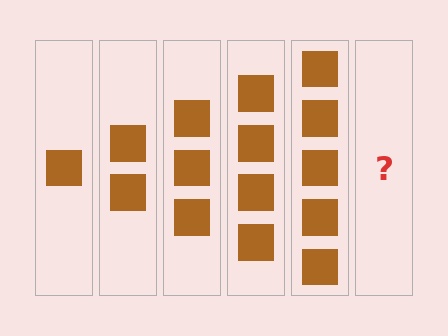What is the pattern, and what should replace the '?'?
The pattern is that each step adds one more square. The '?' should be 6 squares.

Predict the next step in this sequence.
The next step is 6 squares.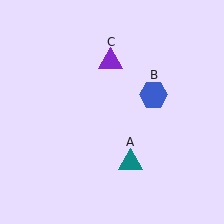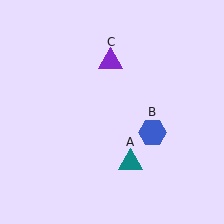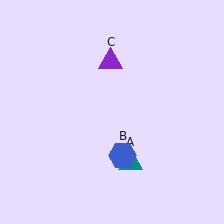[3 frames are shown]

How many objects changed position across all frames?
1 object changed position: blue hexagon (object B).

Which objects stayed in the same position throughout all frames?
Teal triangle (object A) and purple triangle (object C) remained stationary.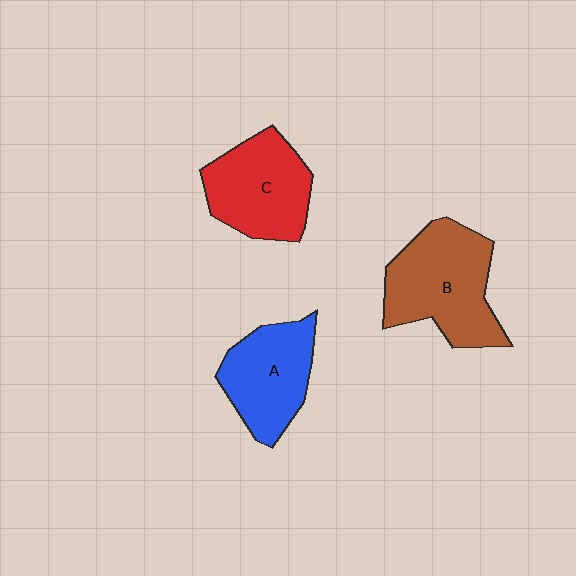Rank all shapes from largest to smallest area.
From largest to smallest: B (brown), C (red), A (blue).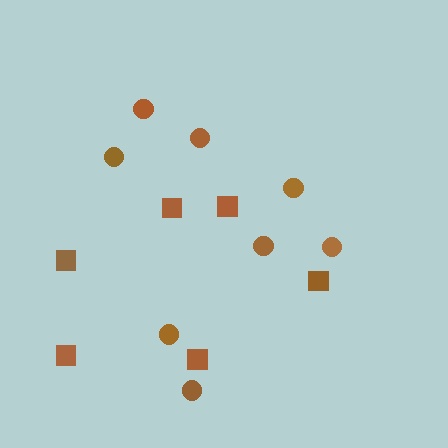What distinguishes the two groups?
There are 2 groups: one group of circles (8) and one group of squares (6).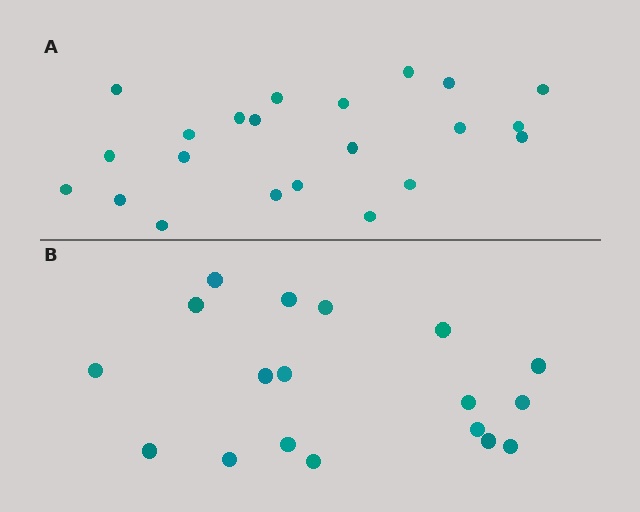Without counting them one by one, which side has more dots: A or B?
Region A (the top region) has more dots.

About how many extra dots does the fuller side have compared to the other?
Region A has about 4 more dots than region B.